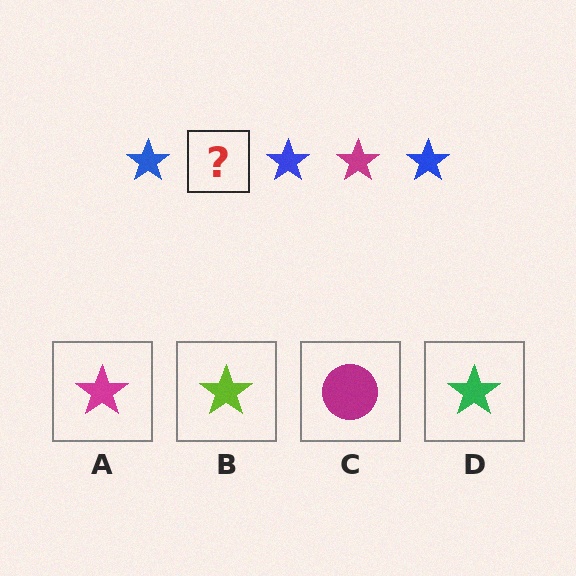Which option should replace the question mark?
Option A.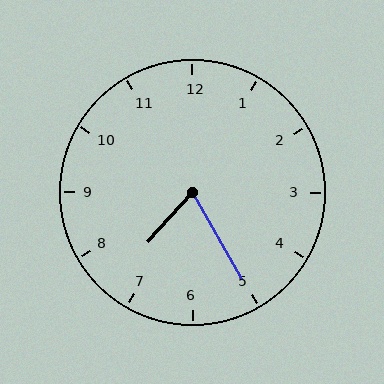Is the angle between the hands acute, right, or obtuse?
It is acute.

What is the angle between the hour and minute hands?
Approximately 72 degrees.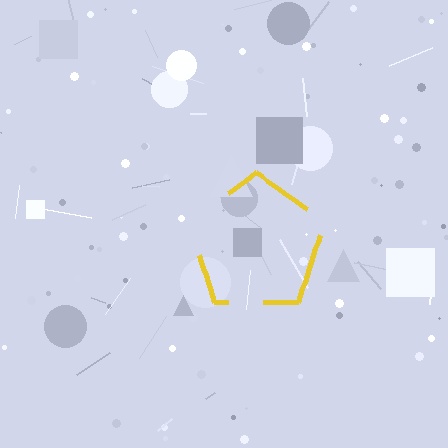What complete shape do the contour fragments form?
The contour fragments form a pentagon.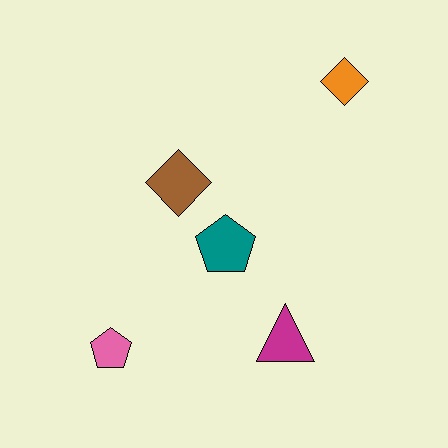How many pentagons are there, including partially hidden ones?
There are 2 pentagons.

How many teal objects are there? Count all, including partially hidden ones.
There is 1 teal object.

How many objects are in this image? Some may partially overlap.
There are 5 objects.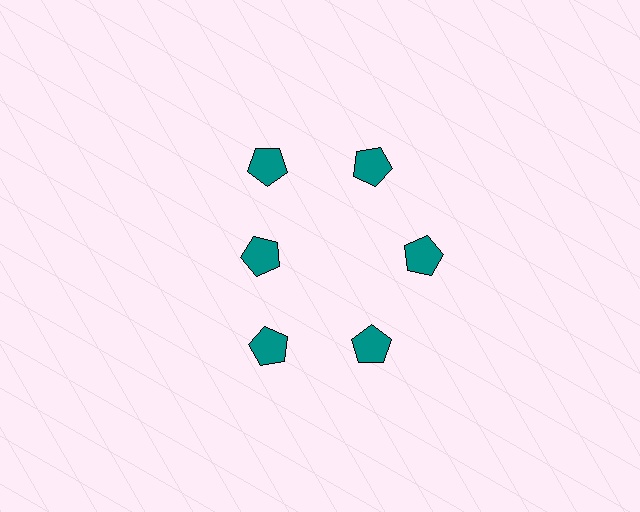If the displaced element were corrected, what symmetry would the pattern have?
It would have 6-fold rotational symmetry — the pattern would map onto itself every 60 degrees.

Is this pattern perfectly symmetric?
No. The 6 teal pentagons are arranged in a ring, but one element near the 9 o'clock position is pulled inward toward the center, breaking the 6-fold rotational symmetry.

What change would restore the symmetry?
The symmetry would be restored by moving it outward, back onto the ring so that all 6 pentagons sit at equal angles and equal distance from the center.